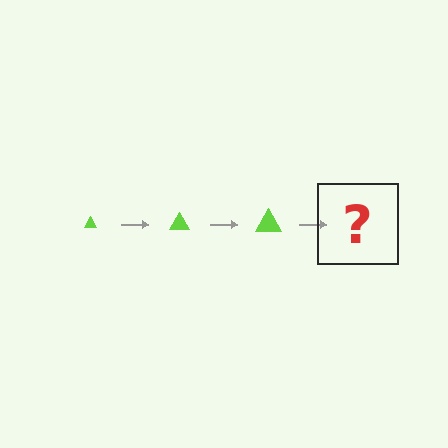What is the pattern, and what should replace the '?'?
The pattern is that the triangle gets progressively larger each step. The '?' should be a lime triangle, larger than the previous one.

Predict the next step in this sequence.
The next step is a lime triangle, larger than the previous one.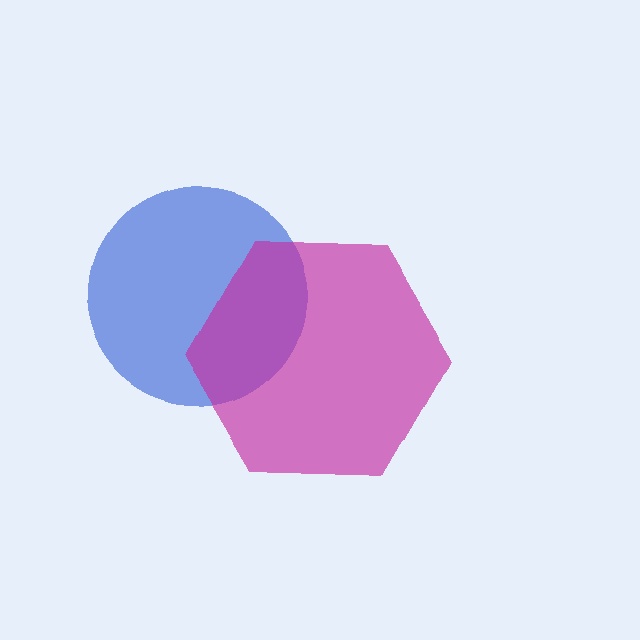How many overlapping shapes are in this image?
There are 2 overlapping shapes in the image.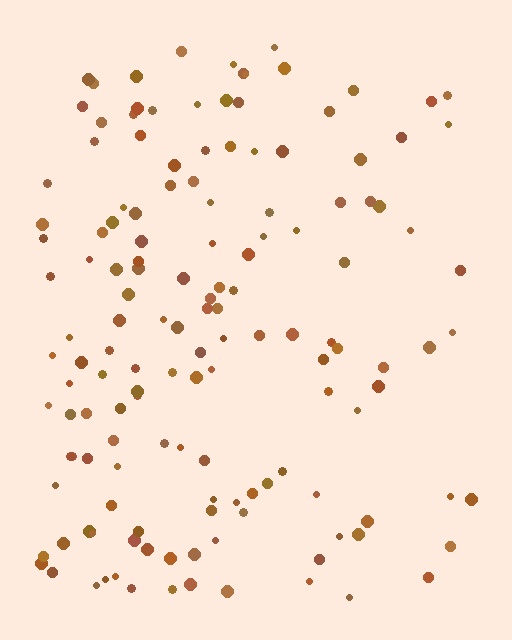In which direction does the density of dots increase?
From right to left, with the left side densest.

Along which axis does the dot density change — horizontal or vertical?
Horizontal.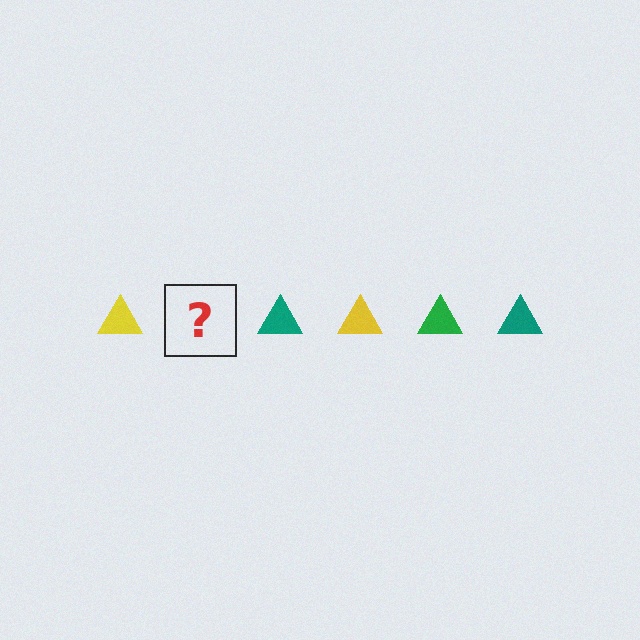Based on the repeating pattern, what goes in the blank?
The blank should be a green triangle.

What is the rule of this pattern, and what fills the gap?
The rule is that the pattern cycles through yellow, green, teal triangles. The gap should be filled with a green triangle.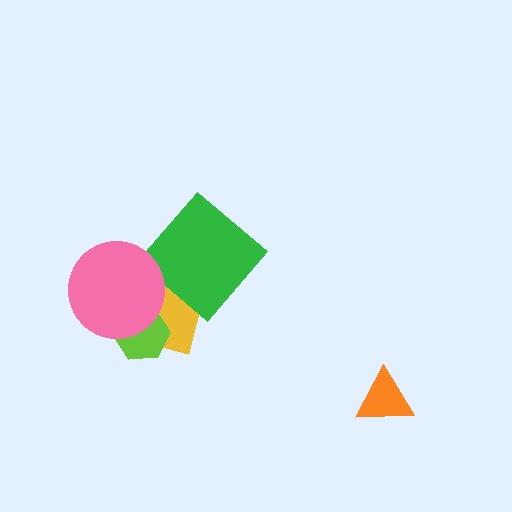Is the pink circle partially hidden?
No, no other shape covers it.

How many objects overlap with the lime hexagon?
2 objects overlap with the lime hexagon.